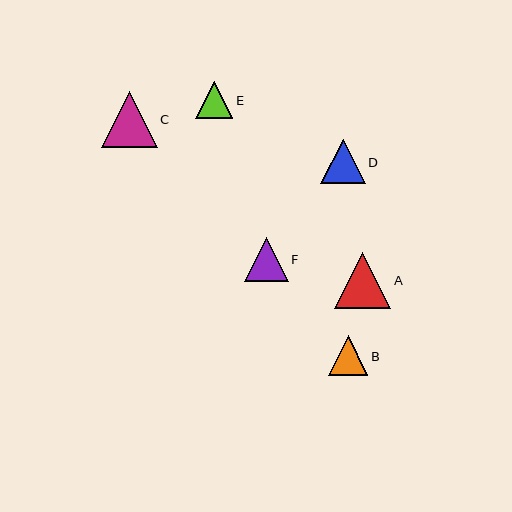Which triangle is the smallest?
Triangle E is the smallest with a size of approximately 37 pixels.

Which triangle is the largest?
Triangle A is the largest with a size of approximately 56 pixels.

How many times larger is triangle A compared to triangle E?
Triangle A is approximately 1.5 times the size of triangle E.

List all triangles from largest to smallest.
From largest to smallest: A, C, F, D, B, E.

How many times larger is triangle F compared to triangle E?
Triangle F is approximately 1.2 times the size of triangle E.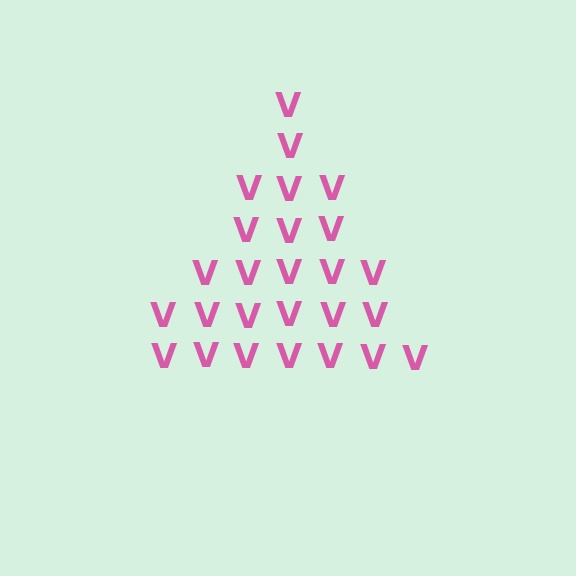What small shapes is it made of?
It is made of small letter V's.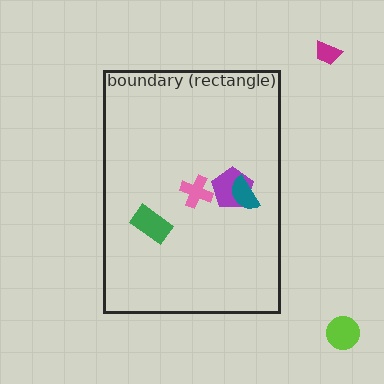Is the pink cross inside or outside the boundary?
Inside.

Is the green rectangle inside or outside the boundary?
Inside.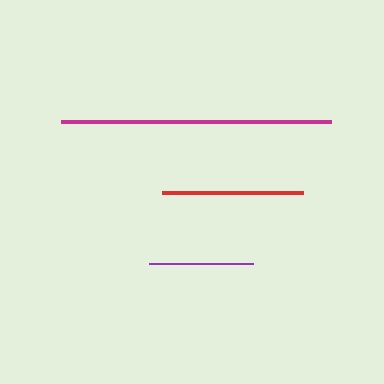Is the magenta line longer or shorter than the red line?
The magenta line is longer than the red line.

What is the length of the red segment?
The red segment is approximately 141 pixels long.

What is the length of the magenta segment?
The magenta segment is approximately 269 pixels long.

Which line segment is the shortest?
The purple line is the shortest at approximately 104 pixels.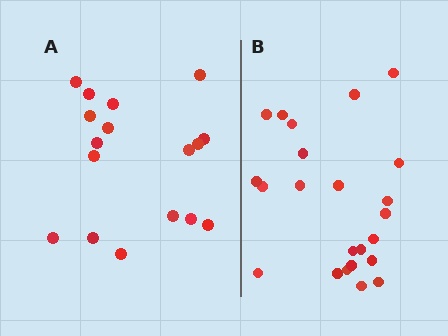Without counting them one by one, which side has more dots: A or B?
Region B (the right region) has more dots.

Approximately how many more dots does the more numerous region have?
Region B has about 6 more dots than region A.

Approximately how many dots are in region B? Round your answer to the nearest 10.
About 20 dots. (The exact count is 23, which rounds to 20.)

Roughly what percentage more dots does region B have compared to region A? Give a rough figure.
About 35% more.